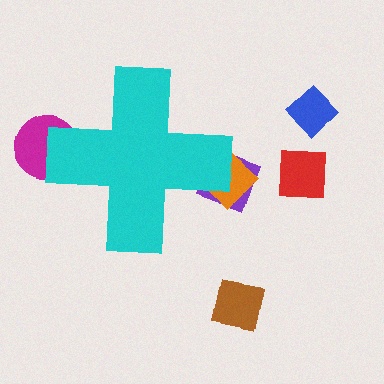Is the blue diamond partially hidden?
No, the blue diamond is fully visible.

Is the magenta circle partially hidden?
Yes, the magenta circle is partially hidden behind the cyan cross.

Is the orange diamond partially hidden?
Yes, the orange diamond is partially hidden behind the cyan cross.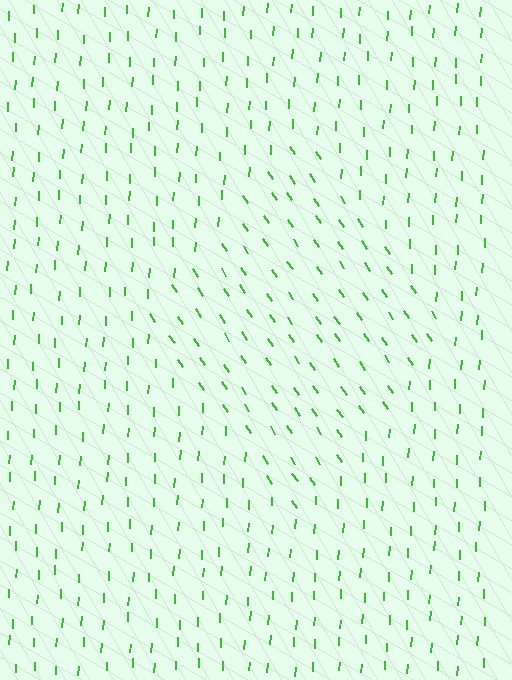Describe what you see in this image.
The image is filled with small green line segments. A diamond region in the image has lines oriented differently from the surrounding lines, creating a visible texture boundary.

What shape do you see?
I see a diamond.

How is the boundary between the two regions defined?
The boundary is defined purely by a change in line orientation (approximately 37 degrees difference). All lines are the same color and thickness.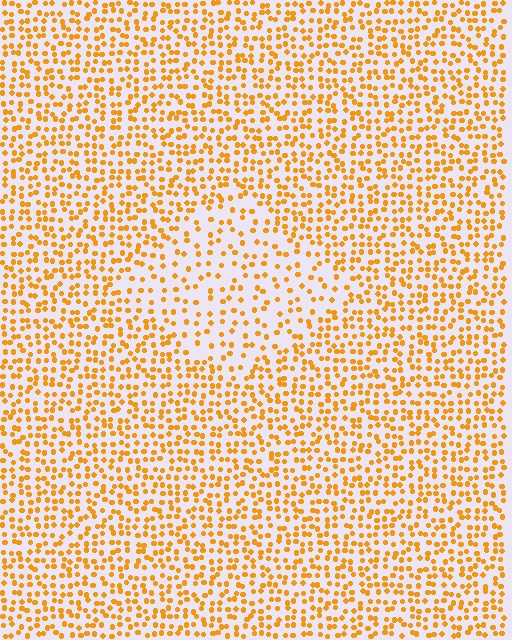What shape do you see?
I see a diamond.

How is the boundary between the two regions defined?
The boundary is defined by a change in element density (approximately 1.9x ratio). All elements are the same color, size, and shape.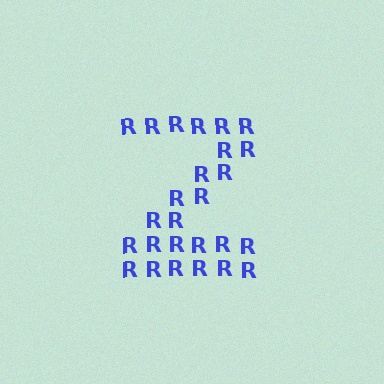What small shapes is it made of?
It is made of small letter R's.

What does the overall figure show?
The overall figure shows the letter Z.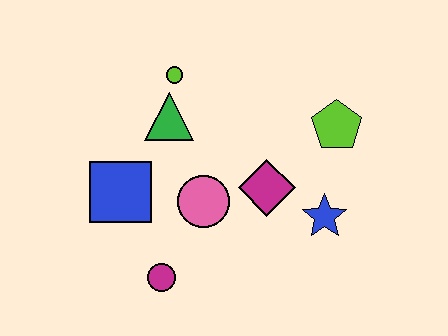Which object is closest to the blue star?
The magenta diamond is closest to the blue star.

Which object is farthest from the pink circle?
The lime pentagon is farthest from the pink circle.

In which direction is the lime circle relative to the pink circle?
The lime circle is above the pink circle.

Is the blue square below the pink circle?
No